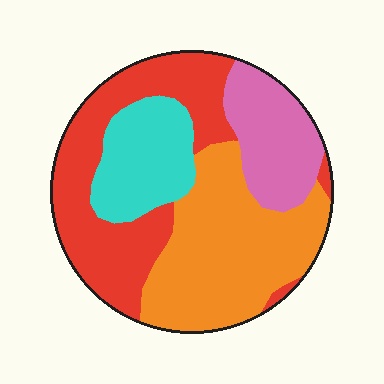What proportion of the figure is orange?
Orange covers 34% of the figure.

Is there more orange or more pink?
Orange.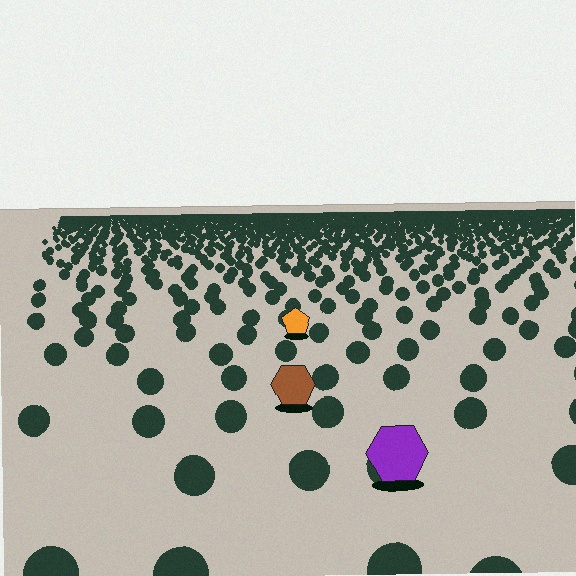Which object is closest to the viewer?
The purple hexagon is closest. The texture marks near it are larger and more spread out.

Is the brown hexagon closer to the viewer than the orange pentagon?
Yes. The brown hexagon is closer — you can tell from the texture gradient: the ground texture is coarser near it.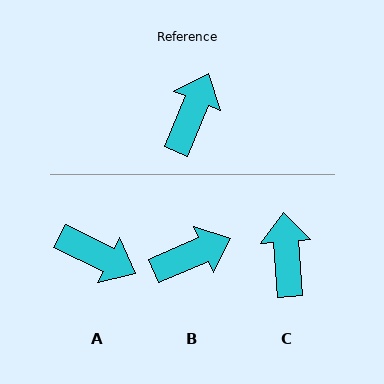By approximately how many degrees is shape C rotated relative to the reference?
Approximately 27 degrees counter-clockwise.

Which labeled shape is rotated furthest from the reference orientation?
A, about 94 degrees away.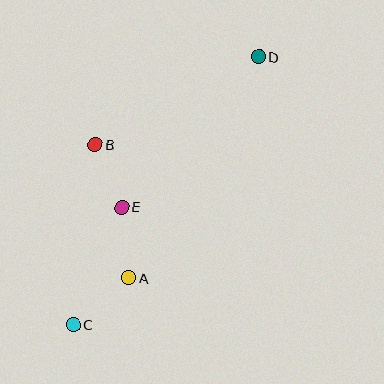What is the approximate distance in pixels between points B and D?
The distance between B and D is approximately 186 pixels.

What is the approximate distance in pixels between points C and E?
The distance between C and E is approximately 127 pixels.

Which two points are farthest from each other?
Points C and D are farthest from each other.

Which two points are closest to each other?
Points B and E are closest to each other.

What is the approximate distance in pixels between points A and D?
The distance between A and D is approximately 256 pixels.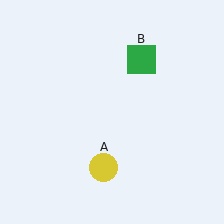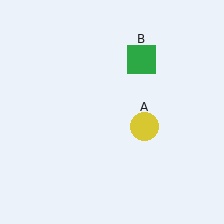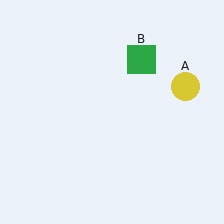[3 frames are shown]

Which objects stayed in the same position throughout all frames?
Green square (object B) remained stationary.